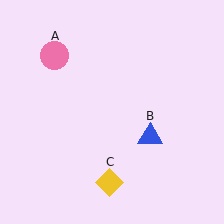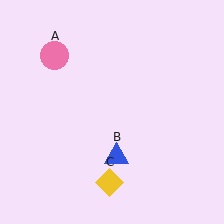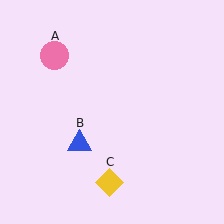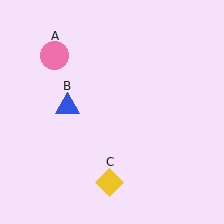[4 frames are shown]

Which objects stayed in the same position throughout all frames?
Pink circle (object A) and yellow diamond (object C) remained stationary.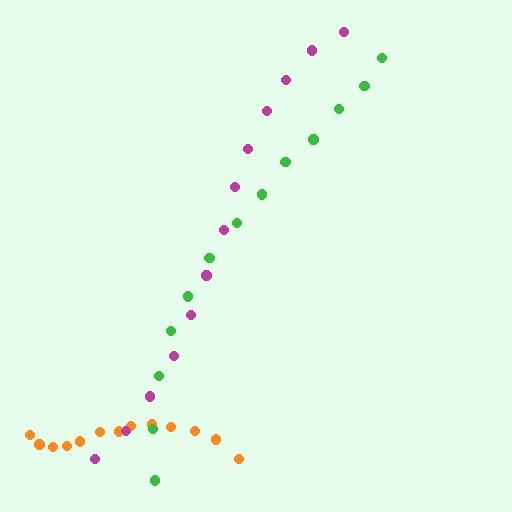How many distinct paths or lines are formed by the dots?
There are 3 distinct paths.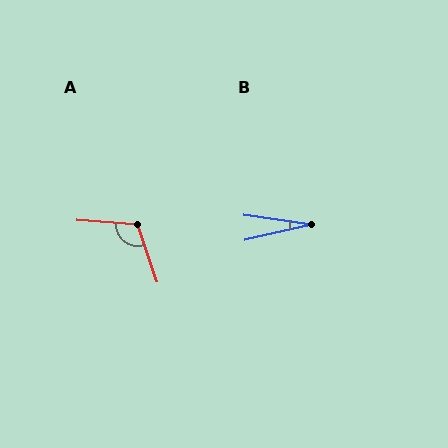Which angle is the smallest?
B, at approximately 22 degrees.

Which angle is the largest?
A, at approximately 113 degrees.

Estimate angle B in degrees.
Approximately 22 degrees.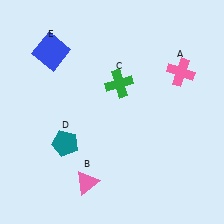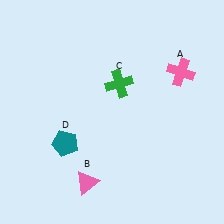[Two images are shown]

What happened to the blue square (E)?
The blue square (E) was removed in Image 2. It was in the top-left area of Image 1.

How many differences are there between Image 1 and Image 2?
There is 1 difference between the two images.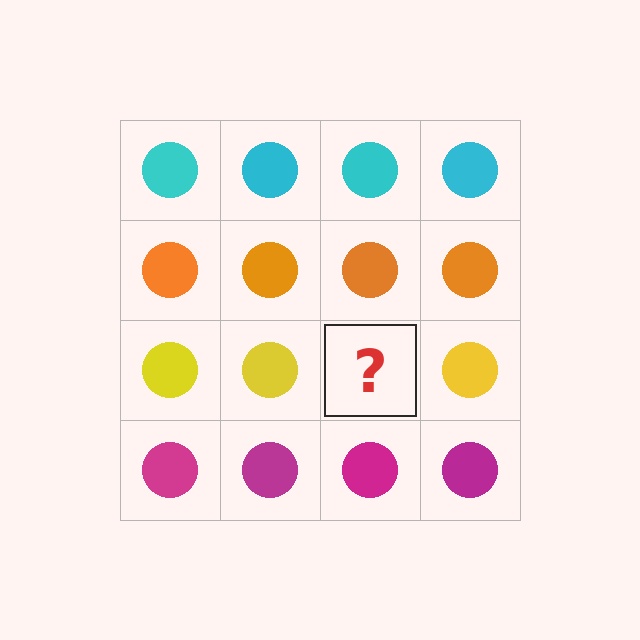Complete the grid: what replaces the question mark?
The question mark should be replaced with a yellow circle.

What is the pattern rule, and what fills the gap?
The rule is that each row has a consistent color. The gap should be filled with a yellow circle.